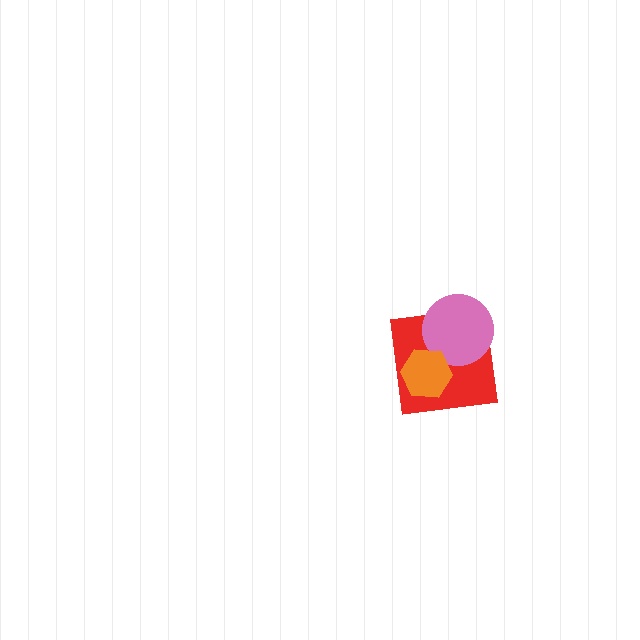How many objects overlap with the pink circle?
2 objects overlap with the pink circle.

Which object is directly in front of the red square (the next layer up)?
The pink circle is directly in front of the red square.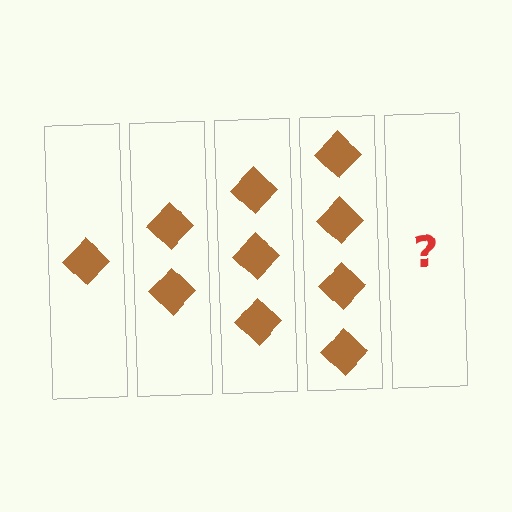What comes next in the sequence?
The next element should be 5 diamonds.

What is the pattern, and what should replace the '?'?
The pattern is that each step adds one more diamond. The '?' should be 5 diamonds.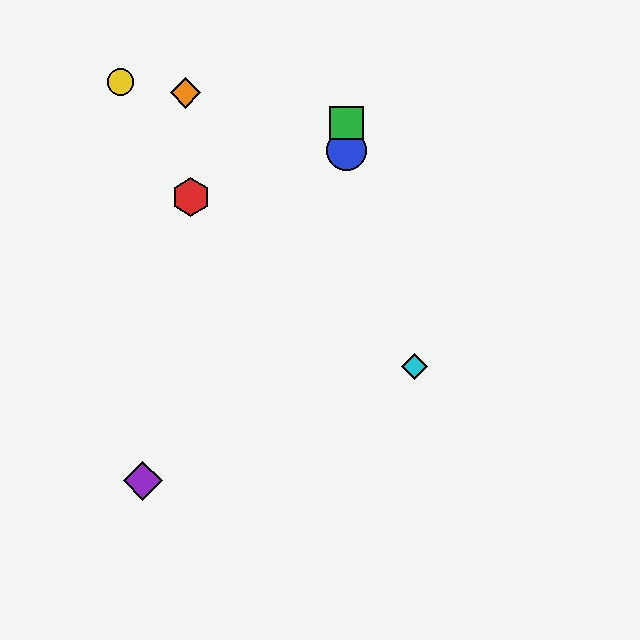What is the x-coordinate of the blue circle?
The blue circle is at x≈346.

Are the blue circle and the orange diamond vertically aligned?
No, the blue circle is at x≈346 and the orange diamond is at x≈185.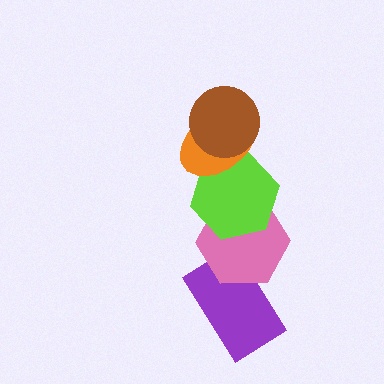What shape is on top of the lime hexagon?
The orange ellipse is on top of the lime hexagon.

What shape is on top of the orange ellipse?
The brown circle is on top of the orange ellipse.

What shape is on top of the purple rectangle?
The pink hexagon is on top of the purple rectangle.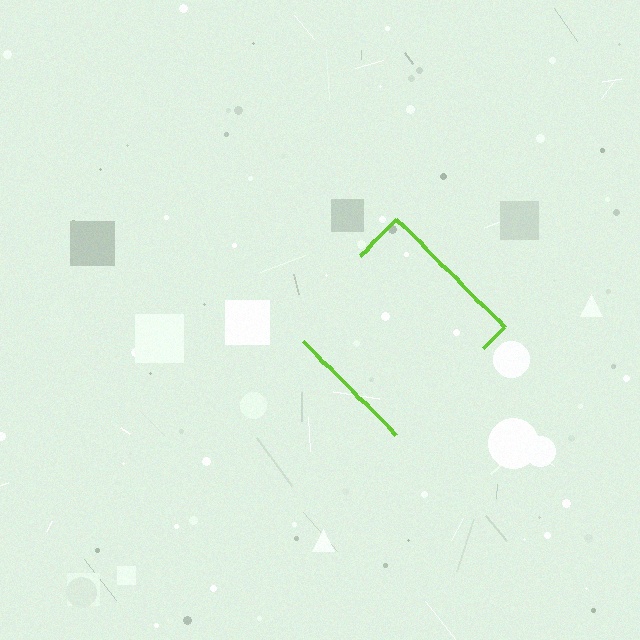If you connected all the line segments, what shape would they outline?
They would outline a diamond.